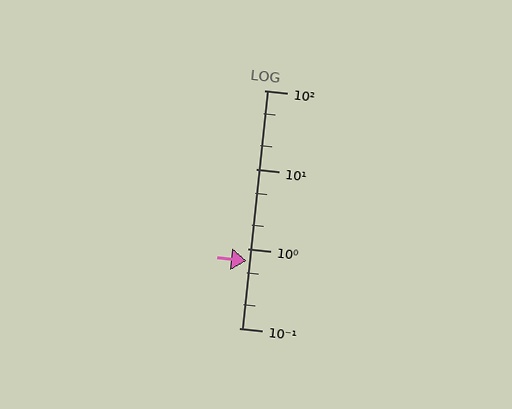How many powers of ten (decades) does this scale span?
The scale spans 3 decades, from 0.1 to 100.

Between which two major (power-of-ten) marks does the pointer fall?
The pointer is between 0.1 and 1.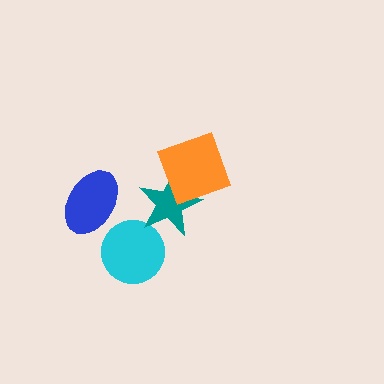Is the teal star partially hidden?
Yes, it is partially covered by another shape.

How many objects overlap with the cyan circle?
0 objects overlap with the cyan circle.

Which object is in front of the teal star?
The orange diamond is in front of the teal star.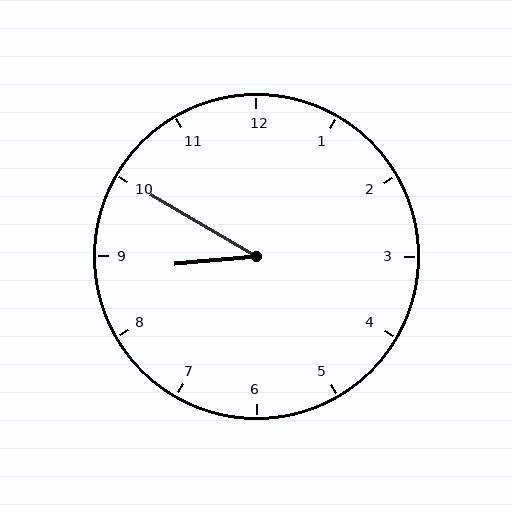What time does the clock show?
8:50.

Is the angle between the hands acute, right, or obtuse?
It is acute.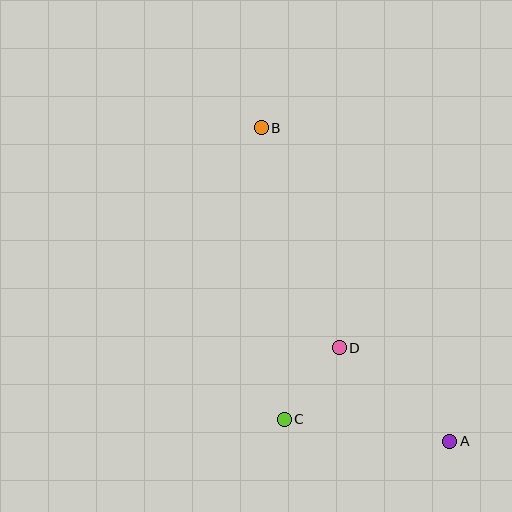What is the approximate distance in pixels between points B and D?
The distance between B and D is approximately 233 pixels.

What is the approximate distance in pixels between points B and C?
The distance between B and C is approximately 292 pixels.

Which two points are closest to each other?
Points C and D are closest to each other.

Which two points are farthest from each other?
Points A and B are farthest from each other.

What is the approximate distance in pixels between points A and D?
The distance between A and D is approximately 145 pixels.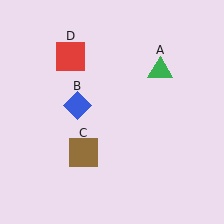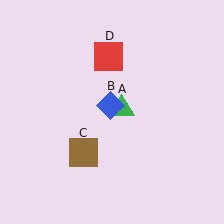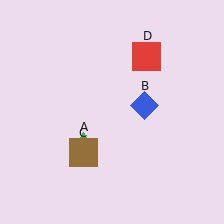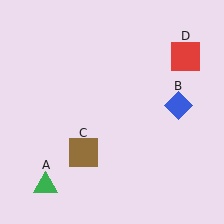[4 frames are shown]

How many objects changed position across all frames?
3 objects changed position: green triangle (object A), blue diamond (object B), red square (object D).